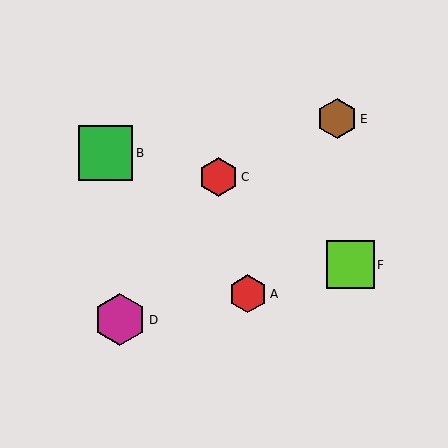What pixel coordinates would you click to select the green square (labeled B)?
Click at (105, 153) to select the green square B.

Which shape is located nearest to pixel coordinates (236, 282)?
The red hexagon (labeled A) at (248, 294) is nearest to that location.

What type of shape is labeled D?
Shape D is a magenta hexagon.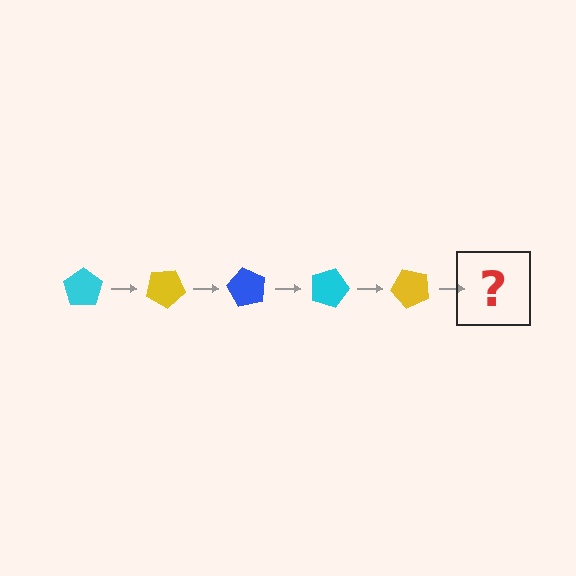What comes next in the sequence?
The next element should be a blue pentagon, rotated 150 degrees from the start.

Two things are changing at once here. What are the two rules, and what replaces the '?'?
The two rules are that it rotates 30 degrees each step and the color cycles through cyan, yellow, and blue. The '?' should be a blue pentagon, rotated 150 degrees from the start.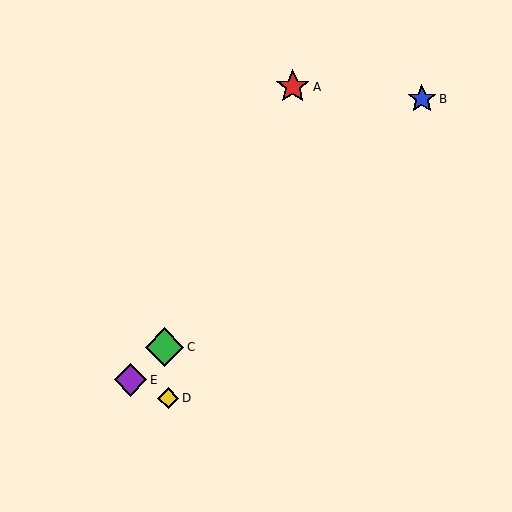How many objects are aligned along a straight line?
3 objects (B, C, E) are aligned along a straight line.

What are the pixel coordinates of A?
Object A is at (293, 87).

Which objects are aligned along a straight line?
Objects B, C, E are aligned along a straight line.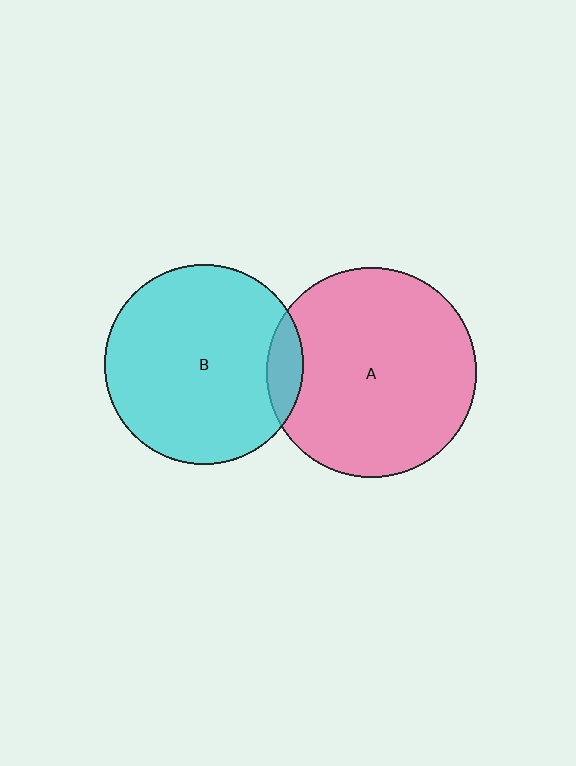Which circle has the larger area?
Circle A (pink).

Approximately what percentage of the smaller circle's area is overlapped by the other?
Approximately 10%.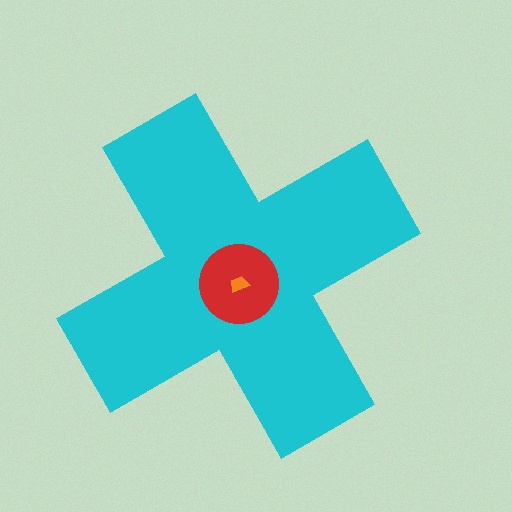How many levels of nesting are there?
3.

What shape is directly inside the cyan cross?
The red circle.